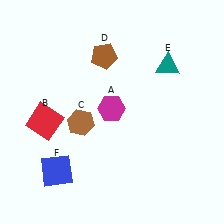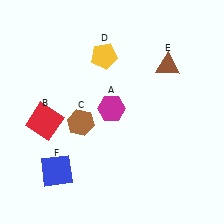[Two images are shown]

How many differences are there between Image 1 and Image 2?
There are 2 differences between the two images.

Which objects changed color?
D changed from brown to yellow. E changed from teal to brown.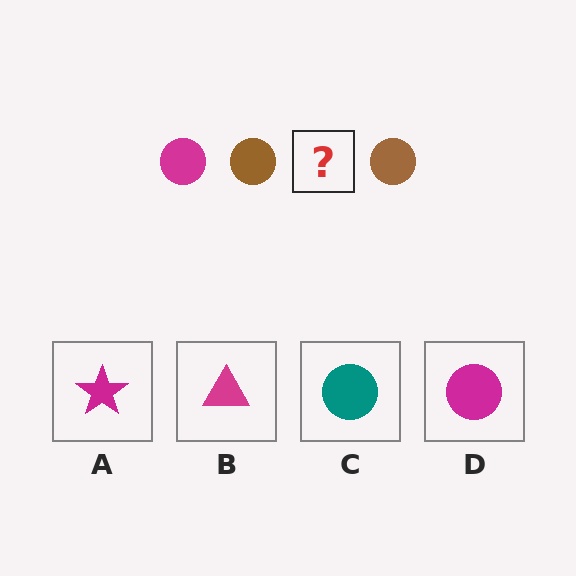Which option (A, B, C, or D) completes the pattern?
D.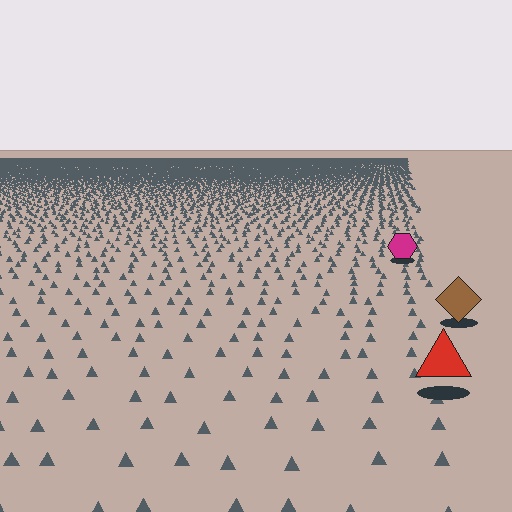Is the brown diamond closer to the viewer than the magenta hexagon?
Yes. The brown diamond is closer — you can tell from the texture gradient: the ground texture is coarser near it.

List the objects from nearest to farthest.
From nearest to farthest: the red triangle, the brown diamond, the magenta hexagon.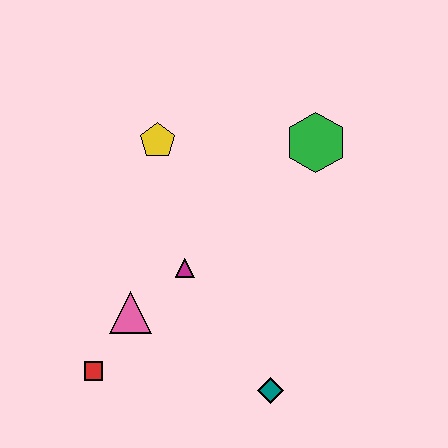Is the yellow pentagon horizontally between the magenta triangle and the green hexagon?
No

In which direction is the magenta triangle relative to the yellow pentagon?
The magenta triangle is below the yellow pentagon.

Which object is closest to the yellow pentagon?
The magenta triangle is closest to the yellow pentagon.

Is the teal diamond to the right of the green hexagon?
No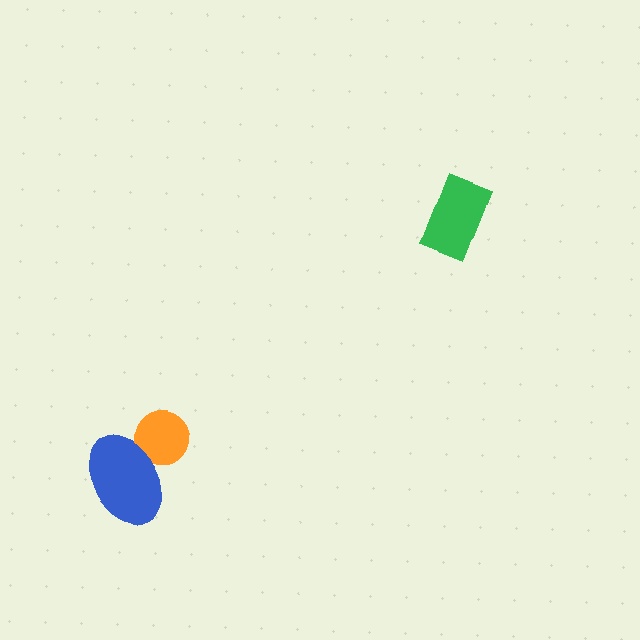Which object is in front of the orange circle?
The blue ellipse is in front of the orange circle.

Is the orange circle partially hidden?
Yes, it is partially covered by another shape.